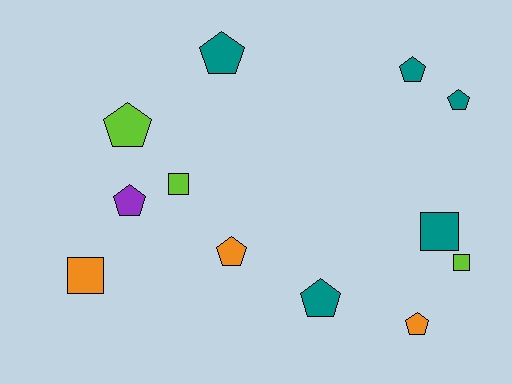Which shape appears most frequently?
Pentagon, with 8 objects.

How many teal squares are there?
There is 1 teal square.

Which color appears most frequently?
Teal, with 5 objects.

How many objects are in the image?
There are 12 objects.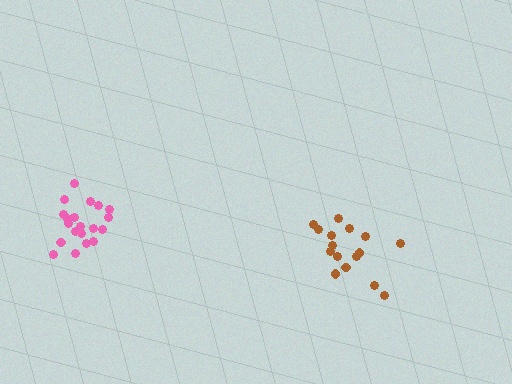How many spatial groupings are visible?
There are 2 spatial groupings.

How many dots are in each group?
Group 1: 20 dots, Group 2: 16 dots (36 total).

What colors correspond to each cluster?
The clusters are colored: pink, brown.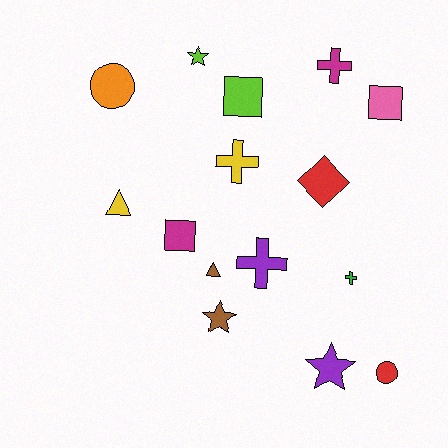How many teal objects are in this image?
There are no teal objects.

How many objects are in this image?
There are 15 objects.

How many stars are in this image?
There are 3 stars.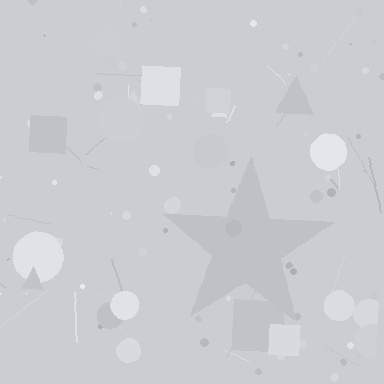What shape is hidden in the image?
A star is hidden in the image.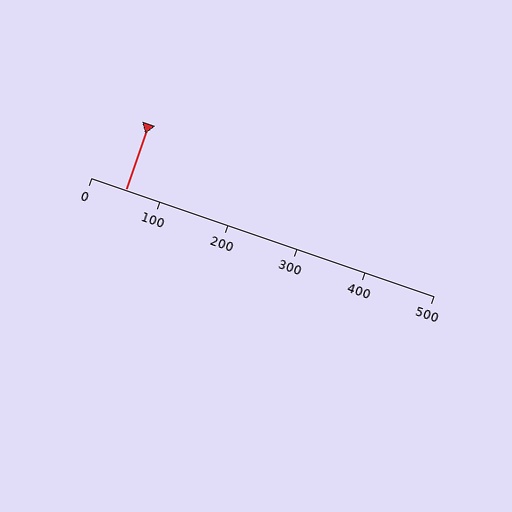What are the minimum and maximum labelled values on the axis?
The axis runs from 0 to 500.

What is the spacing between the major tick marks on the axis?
The major ticks are spaced 100 apart.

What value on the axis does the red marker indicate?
The marker indicates approximately 50.